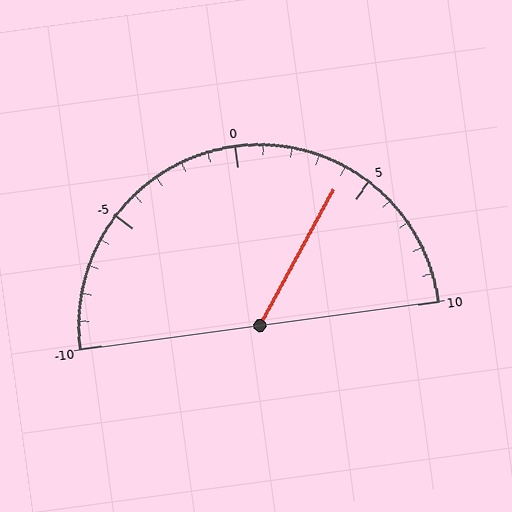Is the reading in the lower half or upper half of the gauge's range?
The reading is in the upper half of the range (-10 to 10).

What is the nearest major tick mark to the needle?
The nearest major tick mark is 5.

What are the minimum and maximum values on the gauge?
The gauge ranges from -10 to 10.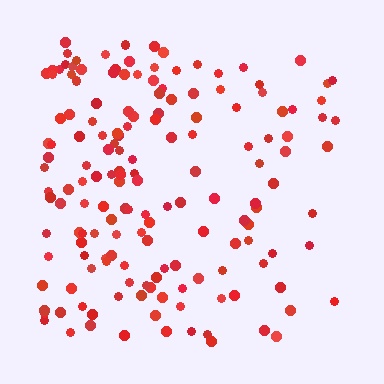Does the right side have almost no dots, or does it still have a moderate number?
Still a moderate number, just noticeably fewer than the left.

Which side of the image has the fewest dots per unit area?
The right.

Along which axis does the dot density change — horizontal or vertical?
Horizontal.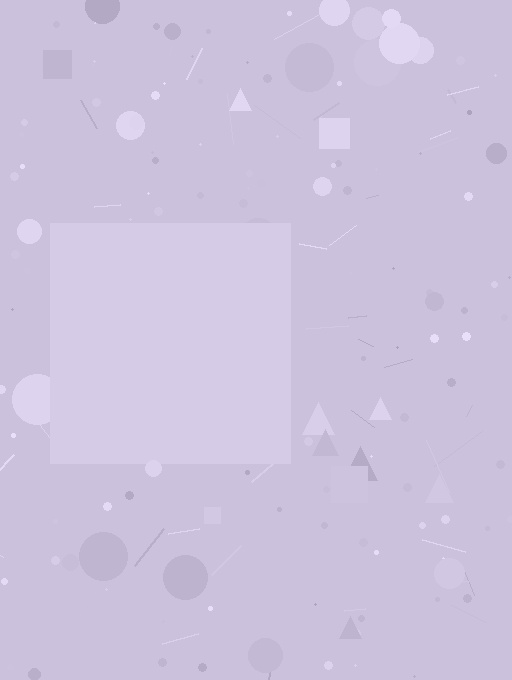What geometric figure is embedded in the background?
A square is embedded in the background.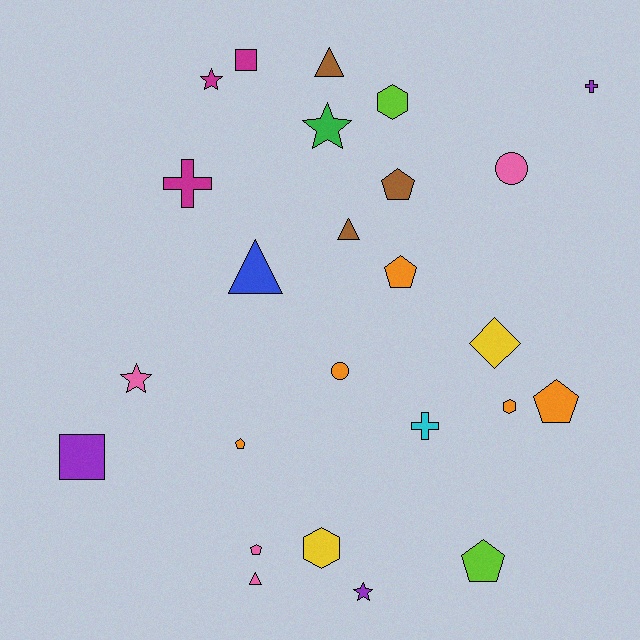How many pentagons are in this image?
There are 6 pentagons.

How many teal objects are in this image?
There are no teal objects.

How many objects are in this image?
There are 25 objects.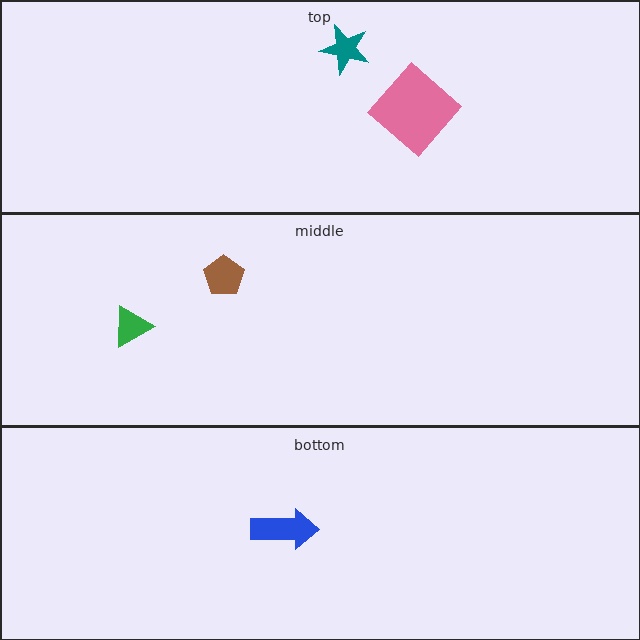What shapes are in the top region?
The teal star, the pink diamond.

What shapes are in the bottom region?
The blue arrow.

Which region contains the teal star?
The top region.